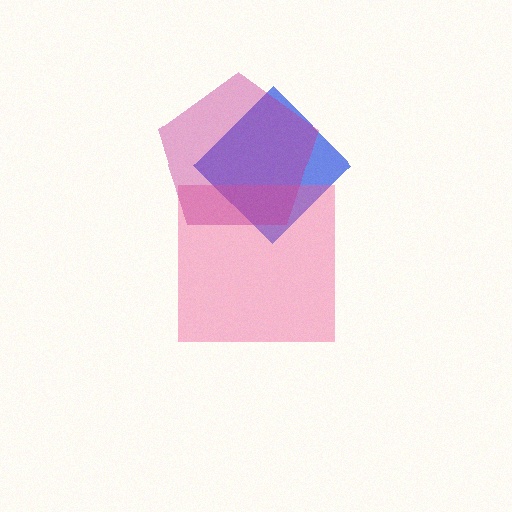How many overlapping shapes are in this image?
There are 3 overlapping shapes in the image.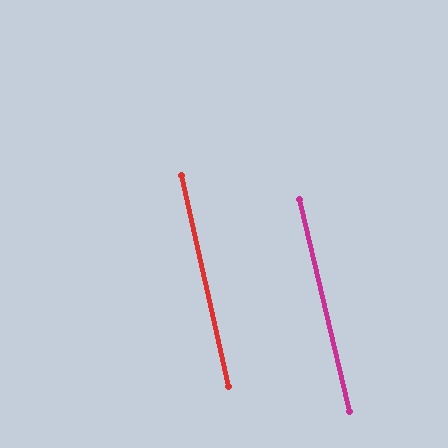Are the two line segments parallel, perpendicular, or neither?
Parallel — their directions differ by only 0.6°.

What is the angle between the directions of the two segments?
Approximately 1 degree.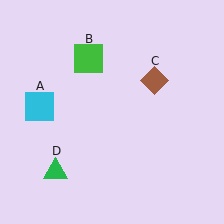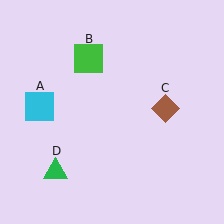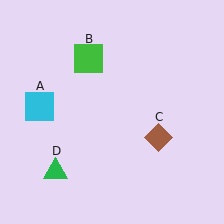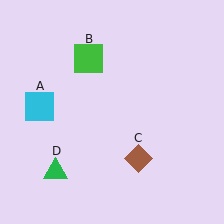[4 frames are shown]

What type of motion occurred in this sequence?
The brown diamond (object C) rotated clockwise around the center of the scene.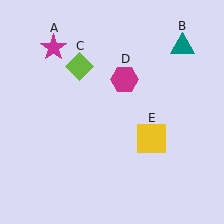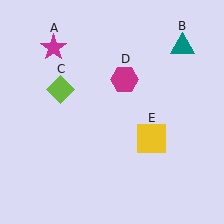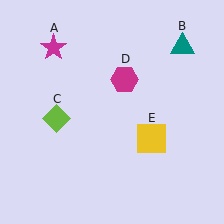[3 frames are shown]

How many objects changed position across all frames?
1 object changed position: lime diamond (object C).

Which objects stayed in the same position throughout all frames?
Magenta star (object A) and teal triangle (object B) and magenta hexagon (object D) and yellow square (object E) remained stationary.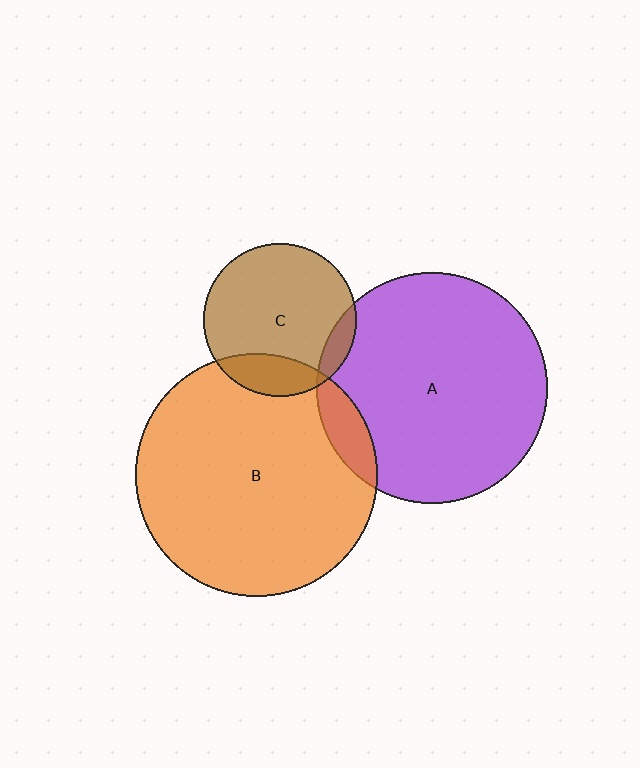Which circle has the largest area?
Circle B (orange).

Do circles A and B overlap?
Yes.